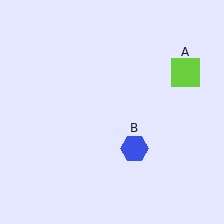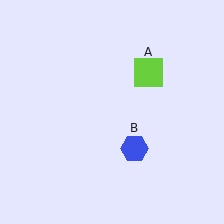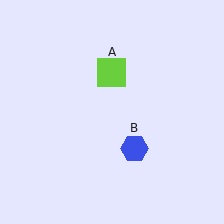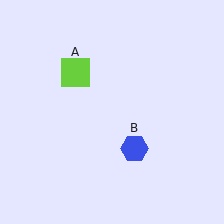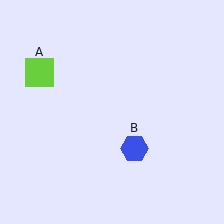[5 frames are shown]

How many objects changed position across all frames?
1 object changed position: lime square (object A).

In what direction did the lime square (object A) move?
The lime square (object A) moved left.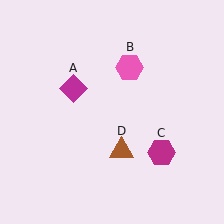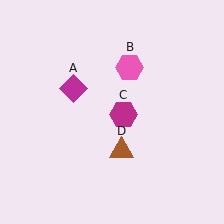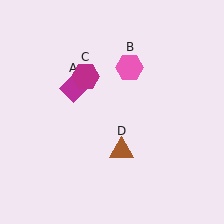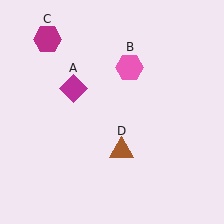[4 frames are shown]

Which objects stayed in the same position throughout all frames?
Magenta diamond (object A) and pink hexagon (object B) and brown triangle (object D) remained stationary.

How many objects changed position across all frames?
1 object changed position: magenta hexagon (object C).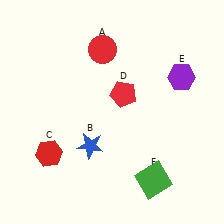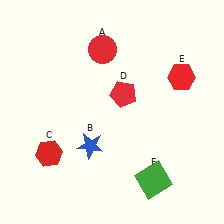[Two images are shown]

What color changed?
The hexagon (E) changed from purple in Image 1 to red in Image 2.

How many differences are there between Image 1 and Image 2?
There is 1 difference between the two images.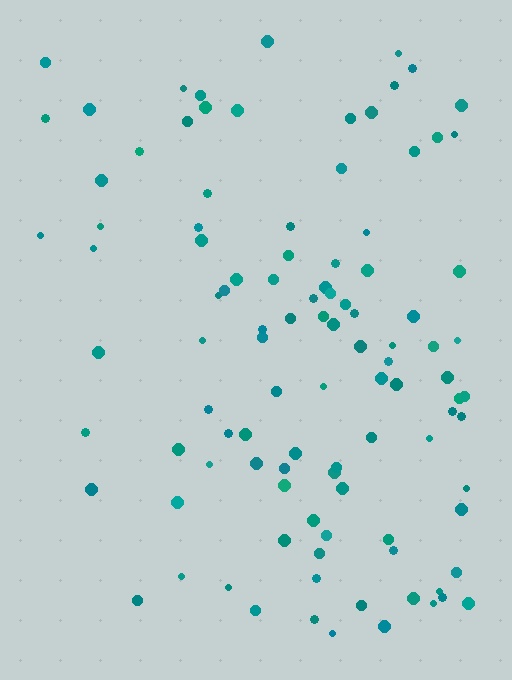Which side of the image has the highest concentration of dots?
The right.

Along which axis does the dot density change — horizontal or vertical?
Horizontal.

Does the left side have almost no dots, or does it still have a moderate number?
Still a moderate number, just noticeably fewer than the right.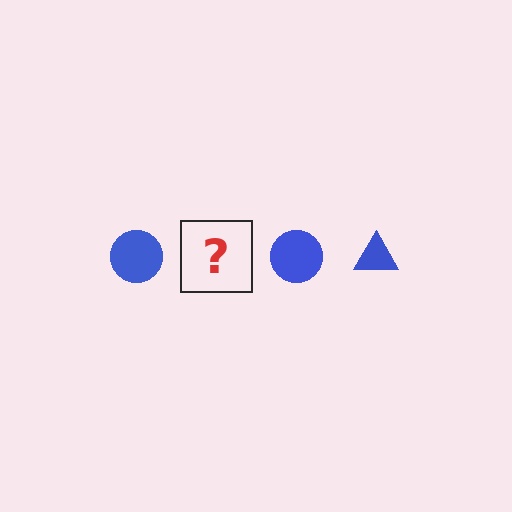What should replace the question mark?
The question mark should be replaced with a blue triangle.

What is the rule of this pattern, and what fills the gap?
The rule is that the pattern cycles through circle, triangle shapes in blue. The gap should be filled with a blue triangle.